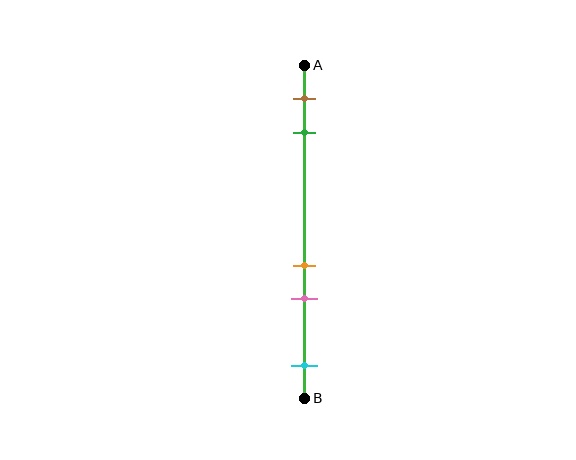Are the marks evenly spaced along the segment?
No, the marks are not evenly spaced.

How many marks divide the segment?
There are 5 marks dividing the segment.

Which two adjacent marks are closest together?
The orange and pink marks are the closest adjacent pair.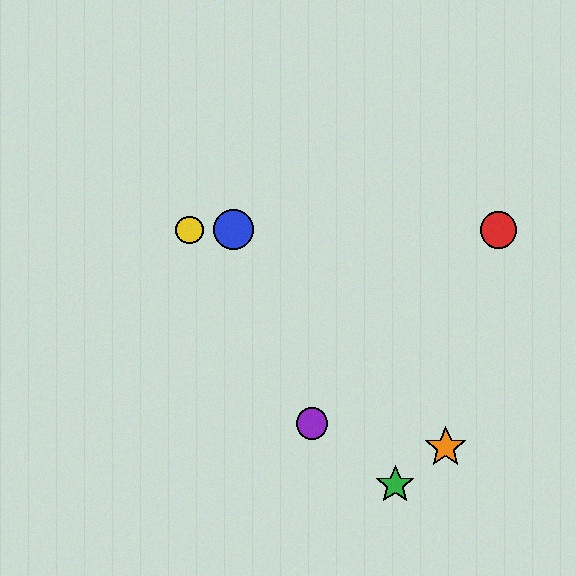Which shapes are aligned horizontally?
The red circle, the blue circle, the yellow circle are aligned horizontally.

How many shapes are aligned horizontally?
3 shapes (the red circle, the blue circle, the yellow circle) are aligned horizontally.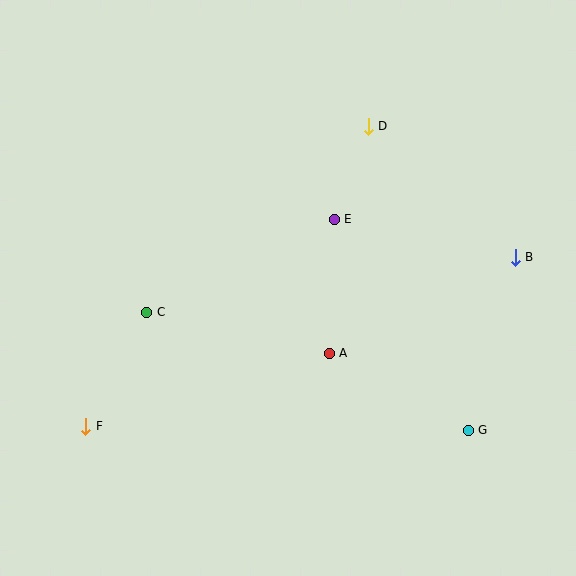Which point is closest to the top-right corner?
Point D is closest to the top-right corner.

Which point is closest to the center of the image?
Point A at (329, 353) is closest to the center.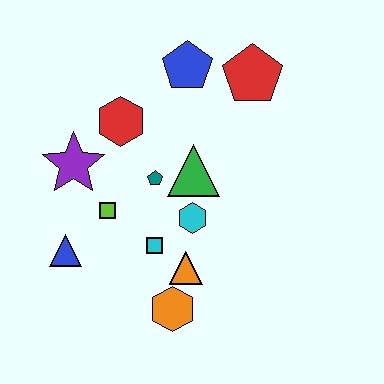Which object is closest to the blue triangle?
The lime square is closest to the blue triangle.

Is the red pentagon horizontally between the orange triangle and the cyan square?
No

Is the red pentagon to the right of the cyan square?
Yes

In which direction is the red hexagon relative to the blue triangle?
The red hexagon is above the blue triangle.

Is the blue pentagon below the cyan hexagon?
No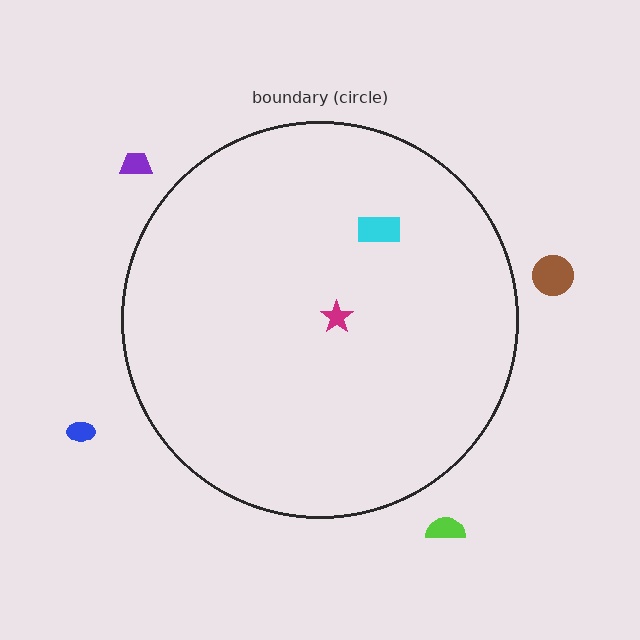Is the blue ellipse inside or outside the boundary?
Outside.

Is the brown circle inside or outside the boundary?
Outside.